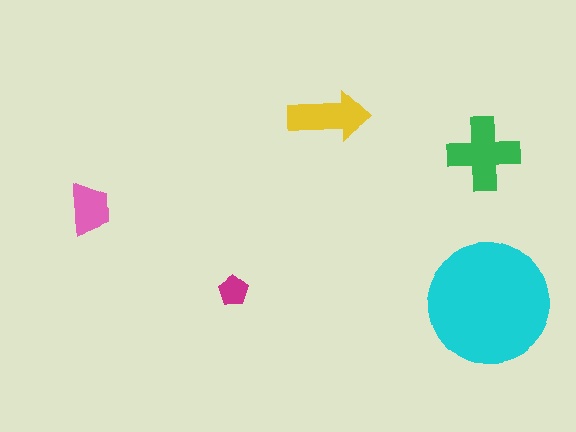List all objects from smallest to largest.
The magenta pentagon, the pink trapezoid, the yellow arrow, the green cross, the cyan circle.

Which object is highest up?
The yellow arrow is topmost.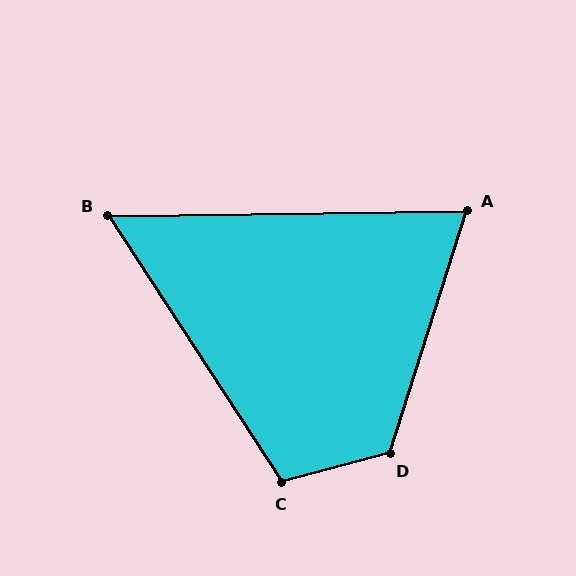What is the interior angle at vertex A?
Approximately 72 degrees (acute).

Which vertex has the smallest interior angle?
B, at approximately 58 degrees.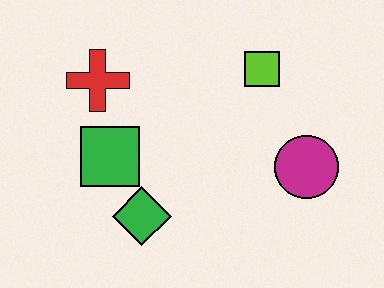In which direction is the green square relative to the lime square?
The green square is to the left of the lime square.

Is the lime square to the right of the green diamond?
Yes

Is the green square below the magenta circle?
No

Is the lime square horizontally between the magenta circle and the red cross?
Yes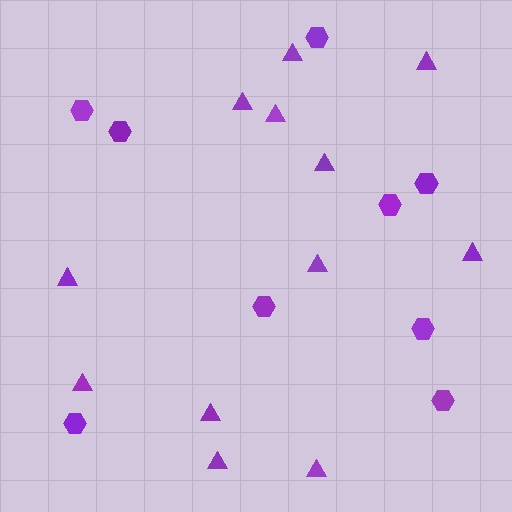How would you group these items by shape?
There are 2 groups: one group of hexagons (9) and one group of triangles (12).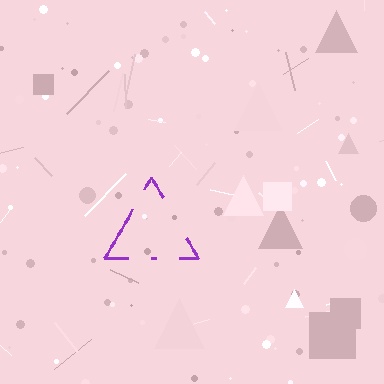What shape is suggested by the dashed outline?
The dashed outline suggests a triangle.